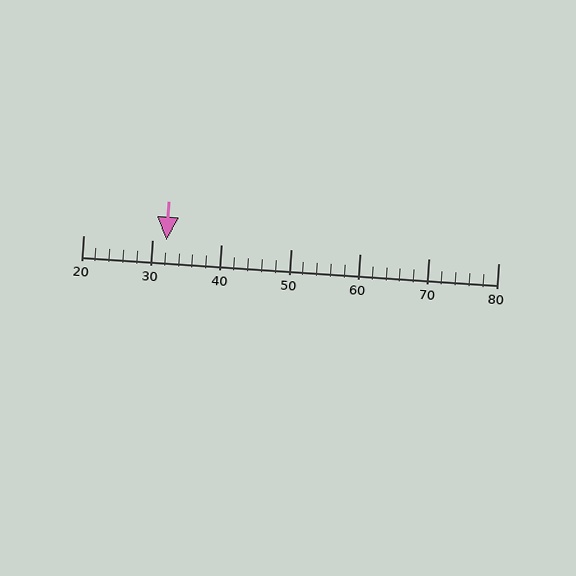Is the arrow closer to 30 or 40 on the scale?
The arrow is closer to 30.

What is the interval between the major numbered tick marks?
The major tick marks are spaced 10 units apart.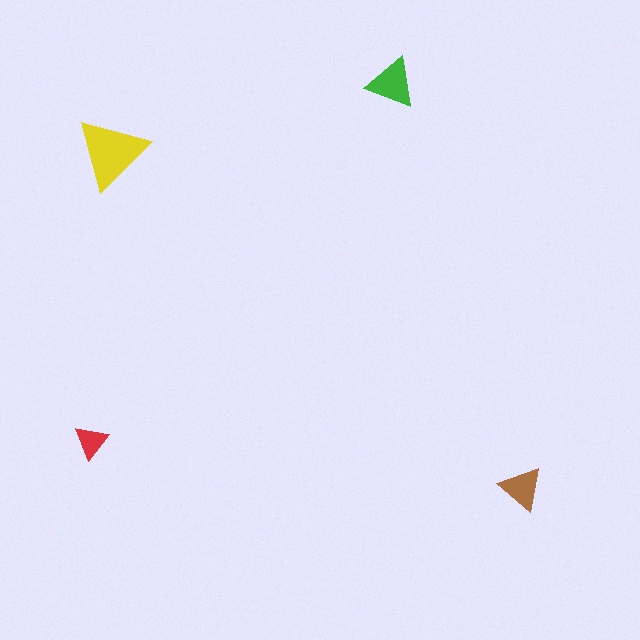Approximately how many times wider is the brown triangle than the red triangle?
About 1.5 times wider.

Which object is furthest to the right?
The brown triangle is rightmost.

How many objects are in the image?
There are 4 objects in the image.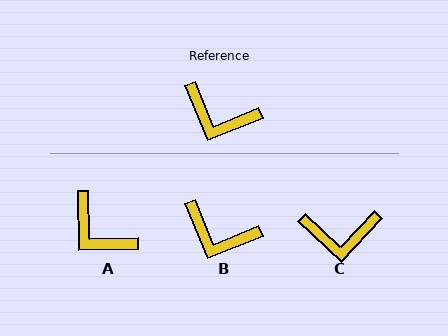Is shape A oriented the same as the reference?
No, it is off by about 21 degrees.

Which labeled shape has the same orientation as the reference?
B.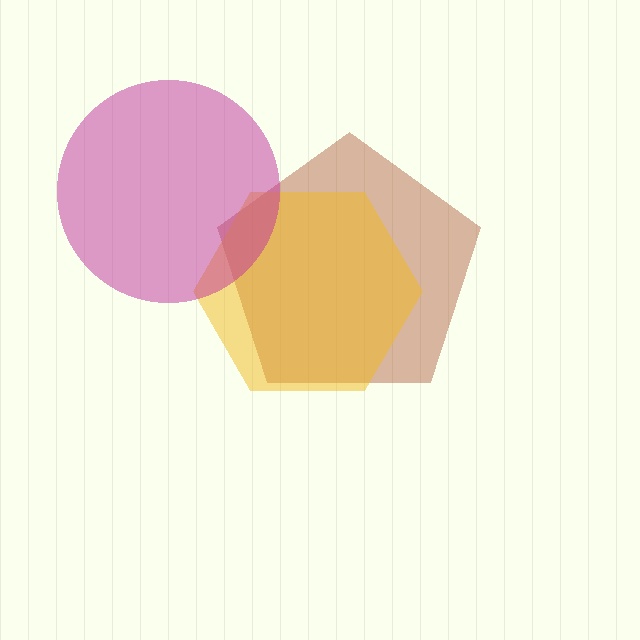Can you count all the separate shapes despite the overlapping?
Yes, there are 3 separate shapes.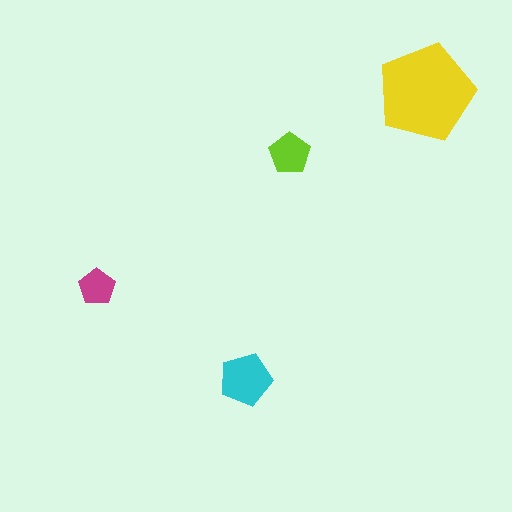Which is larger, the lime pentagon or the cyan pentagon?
The cyan one.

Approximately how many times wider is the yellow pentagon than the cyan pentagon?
About 2 times wider.